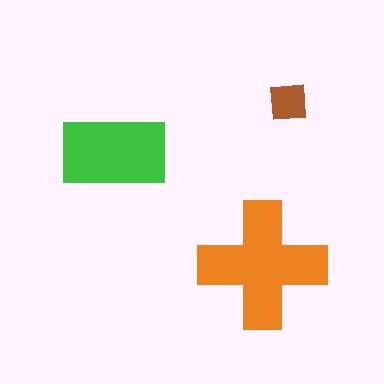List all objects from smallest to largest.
The brown square, the green rectangle, the orange cross.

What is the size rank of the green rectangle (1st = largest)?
2nd.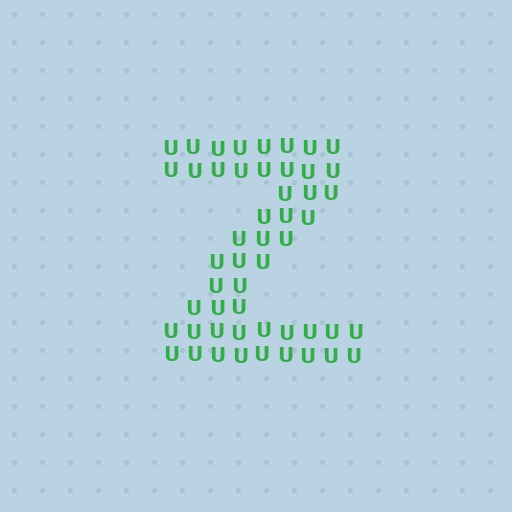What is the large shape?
The large shape is the letter Z.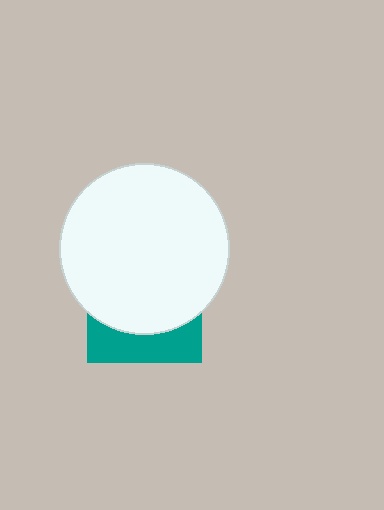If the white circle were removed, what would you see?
You would see the complete teal square.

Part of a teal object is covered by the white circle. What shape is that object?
It is a square.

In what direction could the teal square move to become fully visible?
The teal square could move down. That would shift it out from behind the white circle entirely.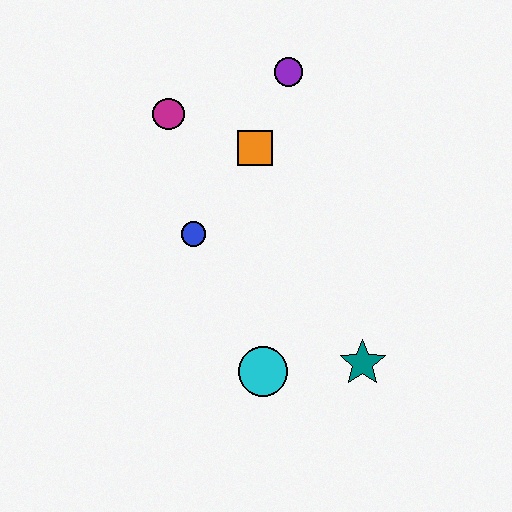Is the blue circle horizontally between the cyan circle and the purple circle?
No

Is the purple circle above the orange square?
Yes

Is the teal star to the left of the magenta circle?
No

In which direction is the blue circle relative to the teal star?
The blue circle is to the left of the teal star.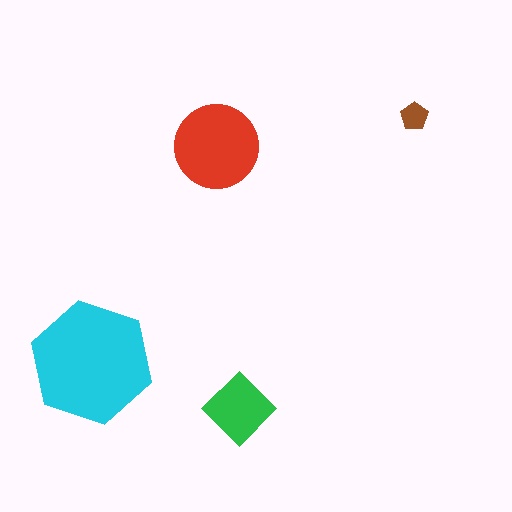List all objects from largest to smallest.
The cyan hexagon, the red circle, the green diamond, the brown pentagon.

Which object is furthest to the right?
The brown pentagon is rightmost.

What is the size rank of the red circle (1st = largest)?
2nd.